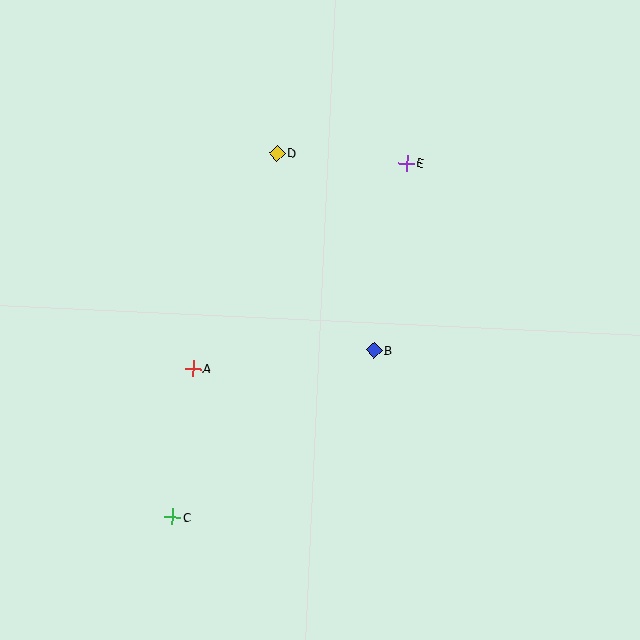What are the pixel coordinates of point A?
Point A is at (193, 369).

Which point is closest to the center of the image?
Point B at (374, 350) is closest to the center.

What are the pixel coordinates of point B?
Point B is at (374, 350).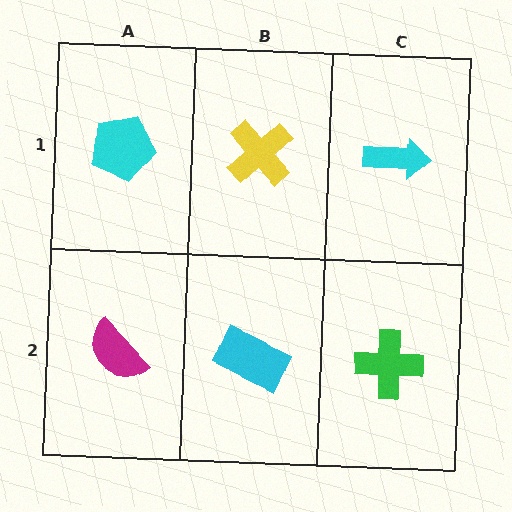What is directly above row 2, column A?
A cyan pentagon.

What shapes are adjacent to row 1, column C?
A green cross (row 2, column C), a yellow cross (row 1, column B).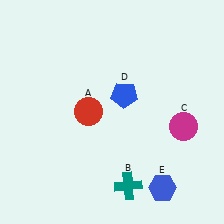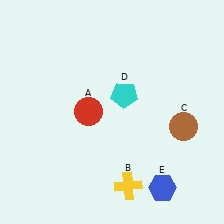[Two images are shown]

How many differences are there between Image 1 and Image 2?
There are 3 differences between the two images.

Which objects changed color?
B changed from teal to yellow. C changed from magenta to brown. D changed from blue to cyan.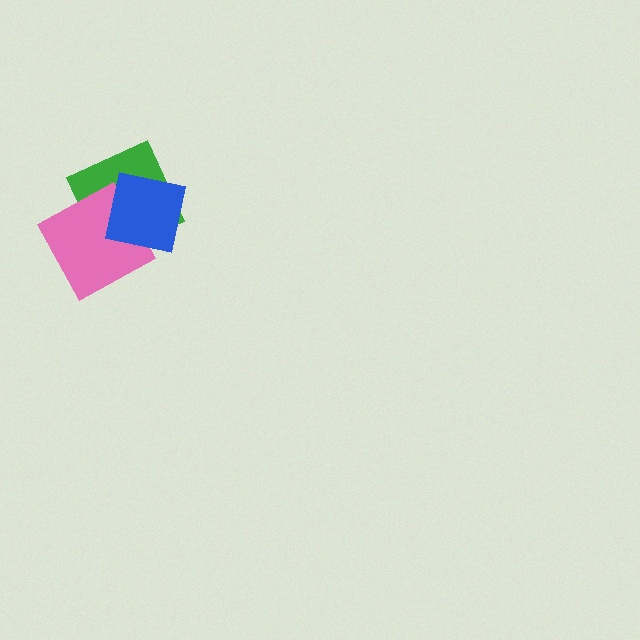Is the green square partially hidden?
Yes, it is partially covered by another shape.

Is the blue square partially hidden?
No, no other shape covers it.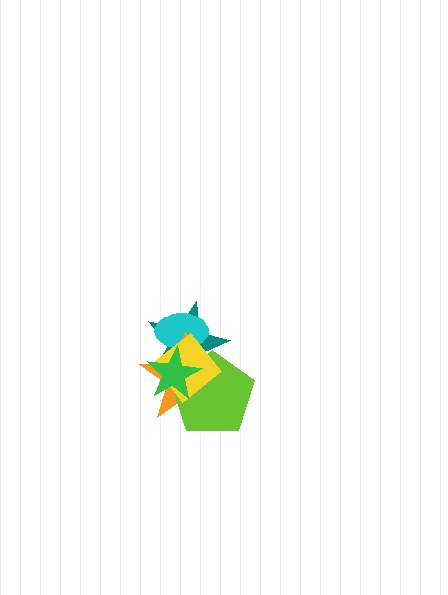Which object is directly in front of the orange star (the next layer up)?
The lime pentagon is directly in front of the orange star.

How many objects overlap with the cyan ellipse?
4 objects overlap with the cyan ellipse.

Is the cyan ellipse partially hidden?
Yes, it is partially covered by another shape.